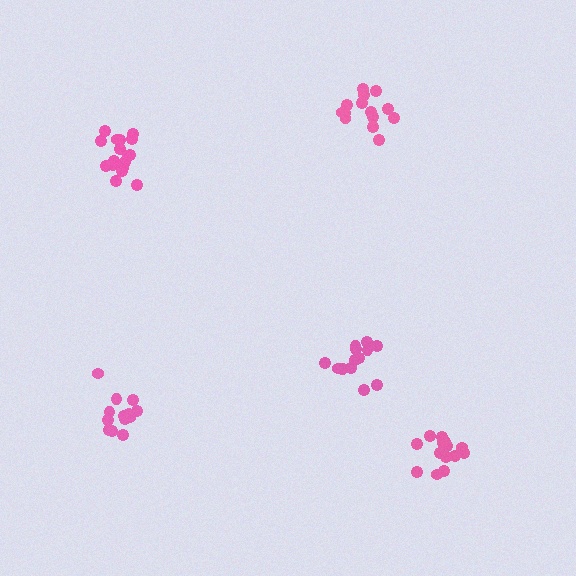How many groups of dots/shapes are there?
There are 5 groups.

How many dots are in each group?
Group 1: 13 dots, Group 2: 17 dots, Group 3: 14 dots, Group 4: 13 dots, Group 5: 15 dots (72 total).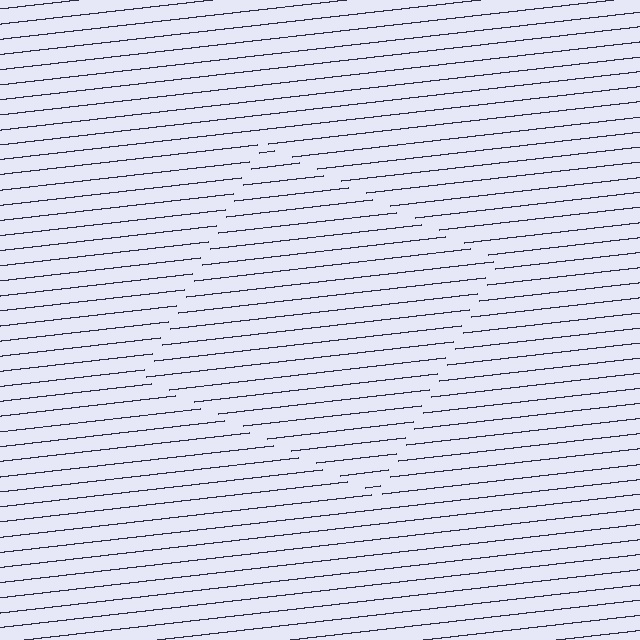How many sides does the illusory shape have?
4 sides — the line-ends trace a square.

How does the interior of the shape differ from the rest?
The interior of the shape contains the same grating, shifted by half a period — the contour is defined by the phase discontinuity where line-ends from the inner and outer gratings abut.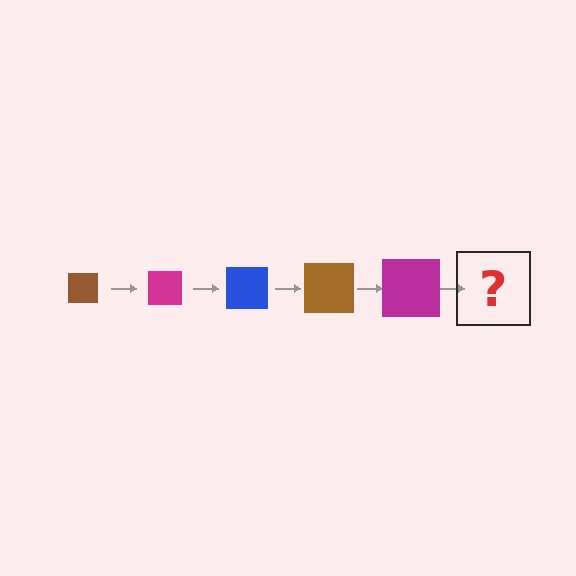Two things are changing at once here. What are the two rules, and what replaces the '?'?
The two rules are that the square grows larger each step and the color cycles through brown, magenta, and blue. The '?' should be a blue square, larger than the previous one.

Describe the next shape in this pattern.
It should be a blue square, larger than the previous one.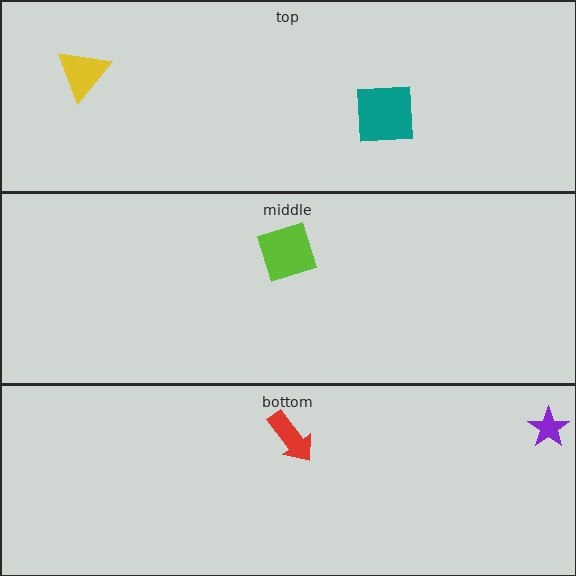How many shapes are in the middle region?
1.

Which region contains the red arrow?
The bottom region.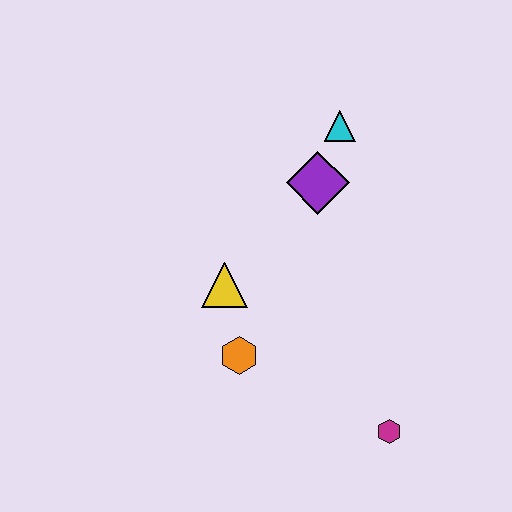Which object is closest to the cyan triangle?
The purple diamond is closest to the cyan triangle.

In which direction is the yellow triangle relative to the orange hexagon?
The yellow triangle is above the orange hexagon.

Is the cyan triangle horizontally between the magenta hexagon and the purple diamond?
Yes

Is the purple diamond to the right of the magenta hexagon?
No